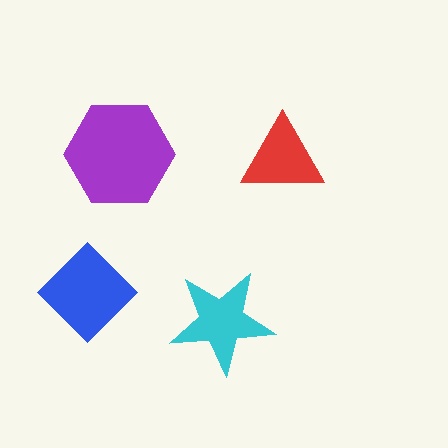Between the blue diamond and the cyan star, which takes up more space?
The blue diamond.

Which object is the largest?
The purple hexagon.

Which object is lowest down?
The cyan star is bottommost.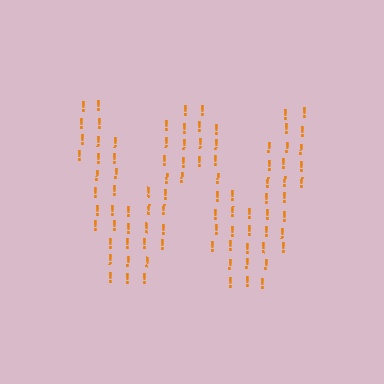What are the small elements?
The small elements are exclamation marks.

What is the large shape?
The large shape is the letter W.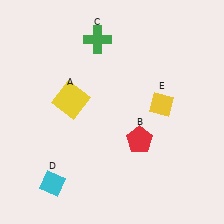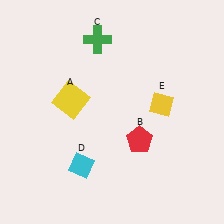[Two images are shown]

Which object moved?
The cyan diamond (D) moved right.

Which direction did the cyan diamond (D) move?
The cyan diamond (D) moved right.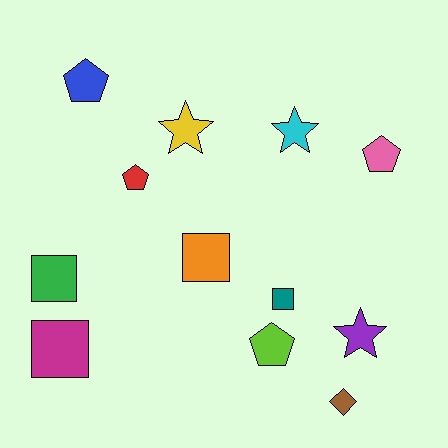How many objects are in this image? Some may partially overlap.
There are 12 objects.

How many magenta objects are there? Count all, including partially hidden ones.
There is 1 magenta object.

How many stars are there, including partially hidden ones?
There are 3 stars.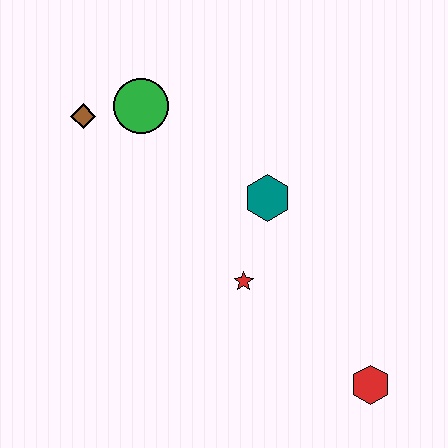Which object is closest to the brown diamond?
The green circle is closest to the brown diamond.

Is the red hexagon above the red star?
No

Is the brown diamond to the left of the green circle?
Yes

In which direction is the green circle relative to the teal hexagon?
The green circle is to the left of the teal hexagon.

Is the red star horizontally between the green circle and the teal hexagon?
Yes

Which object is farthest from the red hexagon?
The brown diamond is farthest from the red hexagon.